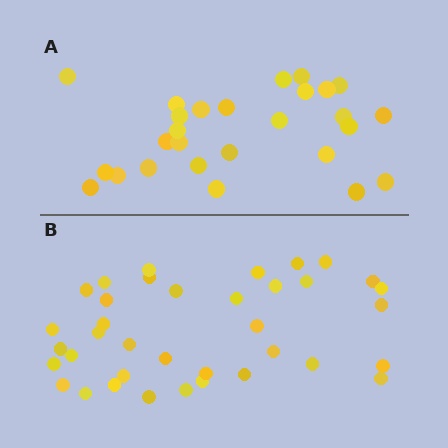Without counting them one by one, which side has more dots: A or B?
Region B (the bottom region) has more dots.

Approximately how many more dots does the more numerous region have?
Region B has roughly 10 or so more dots than region A.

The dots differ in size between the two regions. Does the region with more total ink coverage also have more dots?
No. Region A has more total ink coverage because its dots are larger, but region B actually contains more individual dots. Total area can be misleading — the number of items is what matters here.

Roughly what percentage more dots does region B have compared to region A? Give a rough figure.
About 35% more.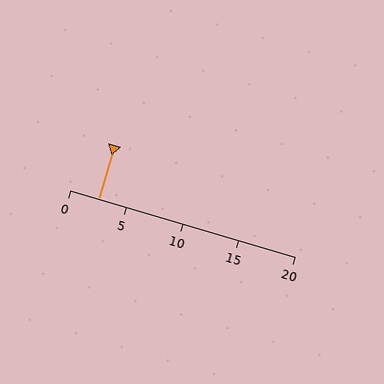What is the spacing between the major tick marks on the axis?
The major ticks are spaced 5 apart.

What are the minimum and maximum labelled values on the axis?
The axis runs from 0 to 20.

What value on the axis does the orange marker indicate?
The marker indicates approximately 2.5.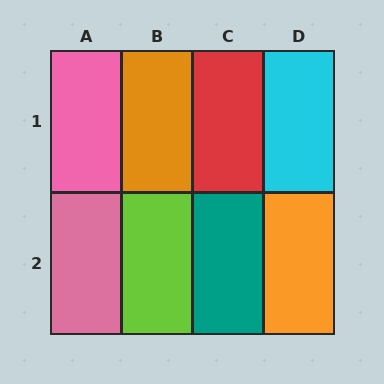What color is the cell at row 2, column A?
Pink.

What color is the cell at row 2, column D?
Orange.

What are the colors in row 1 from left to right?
Pink, orange, red, cyan.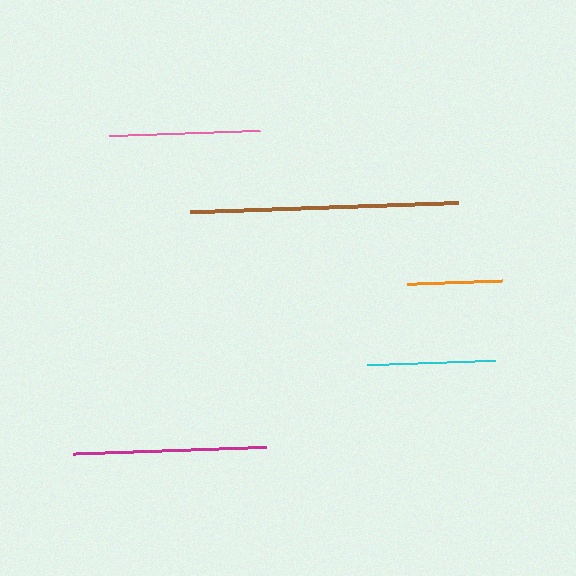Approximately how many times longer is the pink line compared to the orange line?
The pink line is approximately 1.6 times the length of the orange line.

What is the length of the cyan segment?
The cyan segment is approximately 128 pixels long.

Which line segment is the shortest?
The orange line is the shortest at approximately 95 pixels.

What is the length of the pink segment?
The pink segment is approximately 151 pixels long.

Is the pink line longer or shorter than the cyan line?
The pink line is longer than the cyan line.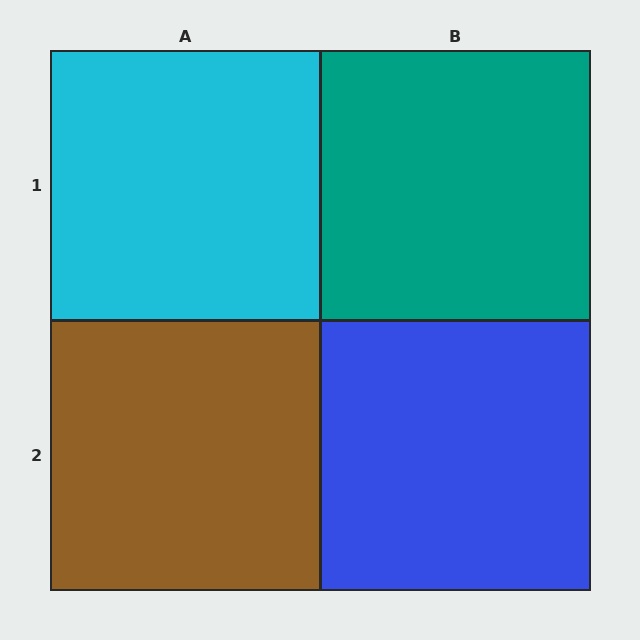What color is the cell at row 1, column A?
Cyan.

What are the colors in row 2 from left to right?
Brown, blue.